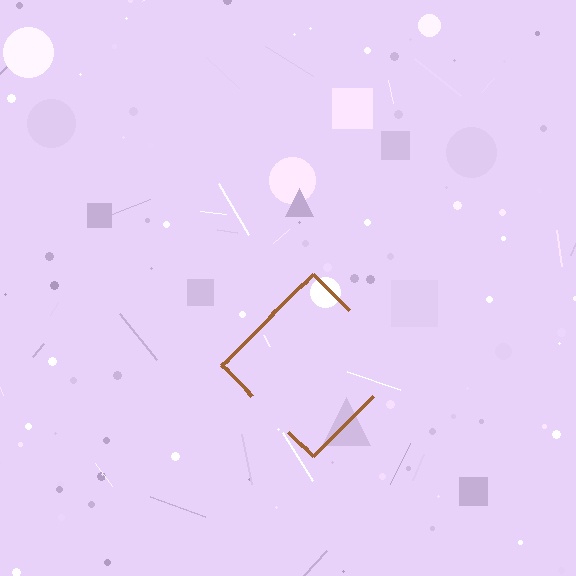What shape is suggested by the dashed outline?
The dashed outline suggests a diamond.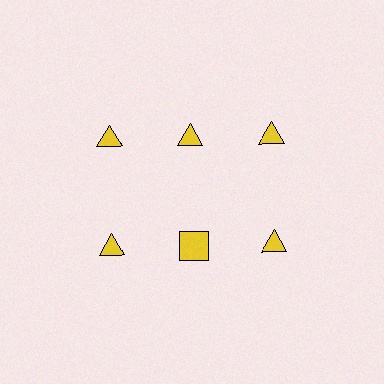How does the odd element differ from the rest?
It has a different shape: square instead of triangle.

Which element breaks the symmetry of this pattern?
The yellow square in the second row, second from left column breaks the symmetry. All other shapes are yellow triangles.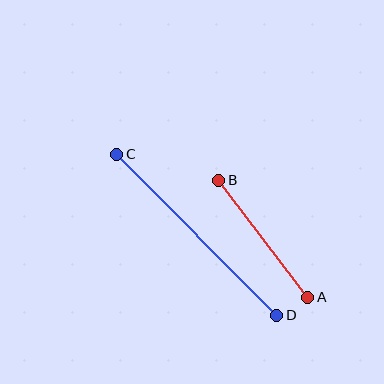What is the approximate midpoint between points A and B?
The midpoint is at approximately (263, 239) pixels.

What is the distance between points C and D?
The distance is approximately 227 pixels.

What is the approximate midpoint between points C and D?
The midpoint is at approximately (197, 235) pixels.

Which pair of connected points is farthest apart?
Points C and D are farthest apart.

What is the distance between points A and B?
The distance is approximately 147 pixels.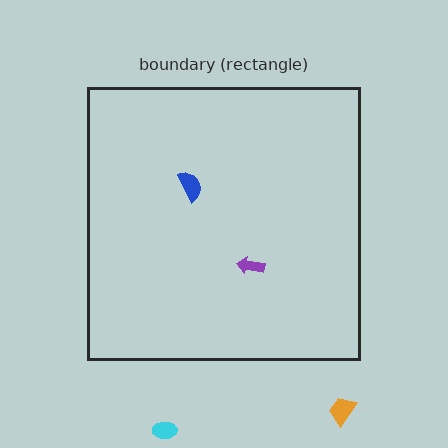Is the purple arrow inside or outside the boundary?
Inside.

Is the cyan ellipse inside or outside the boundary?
Outside.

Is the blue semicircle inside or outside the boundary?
Inside.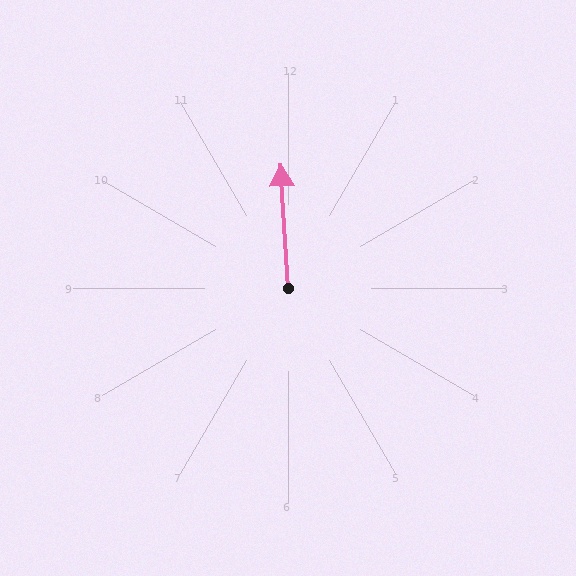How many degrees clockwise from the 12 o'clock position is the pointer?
Approximately 357 degrees.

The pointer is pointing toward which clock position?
Roughly 12 o'clock.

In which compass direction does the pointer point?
North.